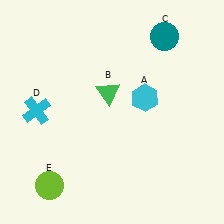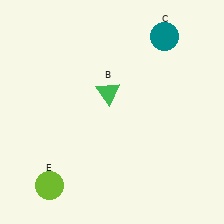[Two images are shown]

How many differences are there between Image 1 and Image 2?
There are 2 differences between the two images.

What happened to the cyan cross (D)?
The cyan cross (D) was removed in Image 2. It was in the top-left area of Image 1.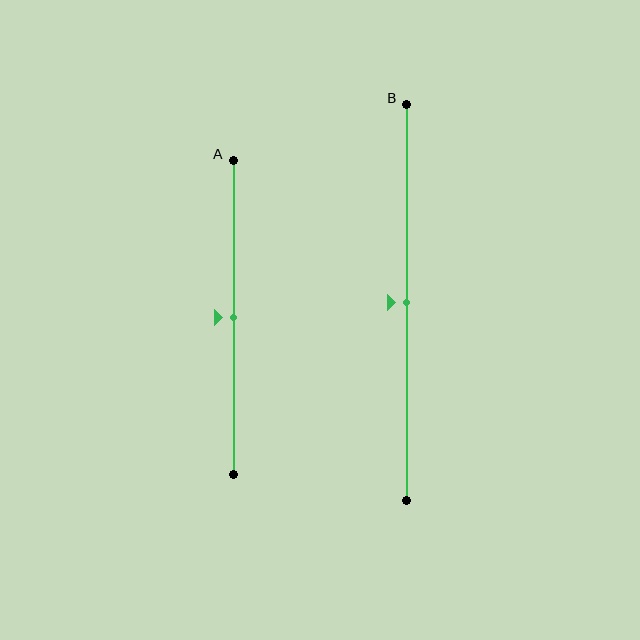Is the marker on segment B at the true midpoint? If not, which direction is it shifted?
Yes, the marker on segment B is at the true midpoint.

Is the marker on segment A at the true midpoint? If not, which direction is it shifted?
Yes, the marker on segment A is at the true midpoint.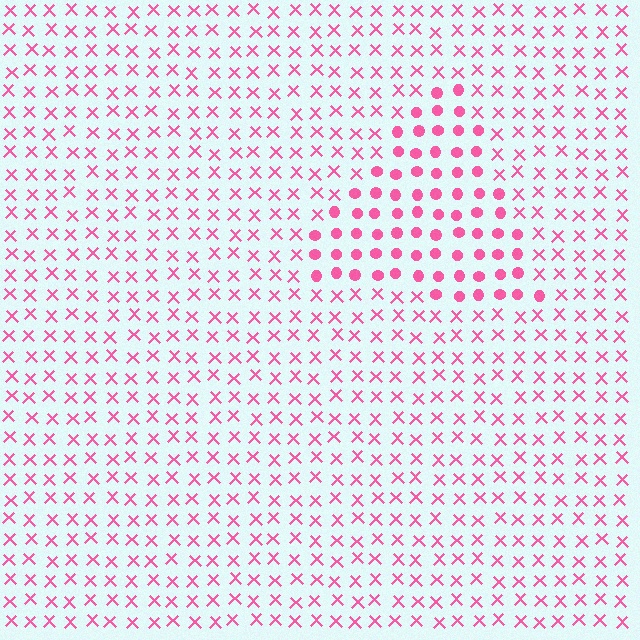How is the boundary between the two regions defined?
The boundary is defined by a change in element shape: circles inside vs. X marks outside. All elements share the same color and spacing.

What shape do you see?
I see a triangle.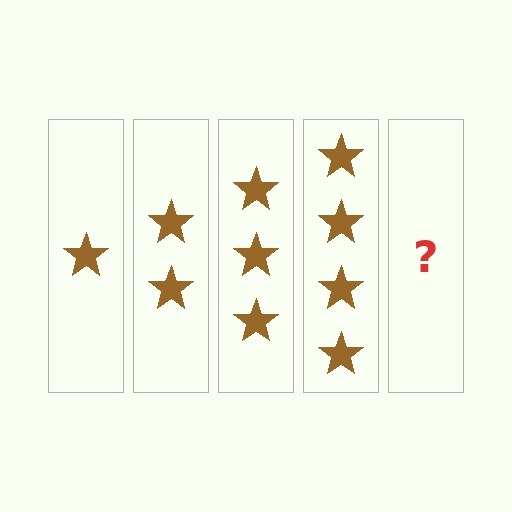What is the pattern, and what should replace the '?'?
The pattern is that each step adds one more star. The '?' should be 5 stars.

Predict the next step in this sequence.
The next step is 5 stars.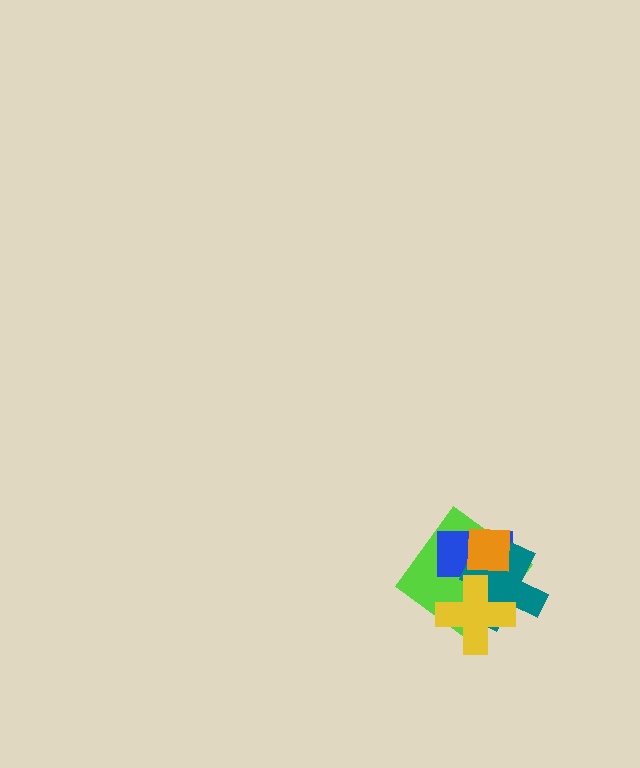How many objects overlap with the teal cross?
4 objects overlap with the teal cross.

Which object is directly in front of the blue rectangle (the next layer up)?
The teal cross is directly in front of the blue rectangle.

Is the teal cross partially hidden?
Yes, it is partially covered by another shape.